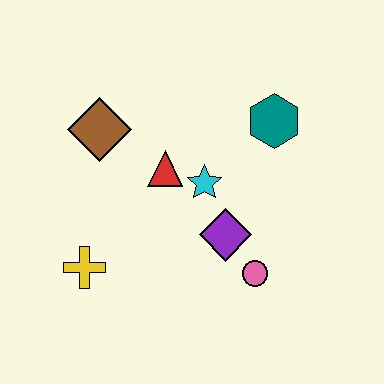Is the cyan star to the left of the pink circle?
Yes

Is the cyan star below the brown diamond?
Yes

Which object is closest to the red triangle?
The cyan star is closest to the red triangle.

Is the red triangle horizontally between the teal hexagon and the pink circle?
No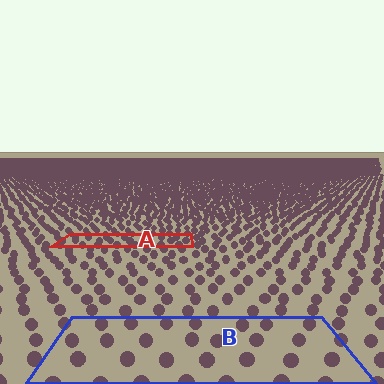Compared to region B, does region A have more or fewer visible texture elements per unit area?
Region A has more texture elements per unit area — they are packed more densely because it is farther away.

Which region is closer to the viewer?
Region B is closer. The texture elements there are larger and more spread out.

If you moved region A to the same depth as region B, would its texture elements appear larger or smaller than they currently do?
They would appear larger. At a closer depth, the same texture elements are projected at a bigger on-screen size.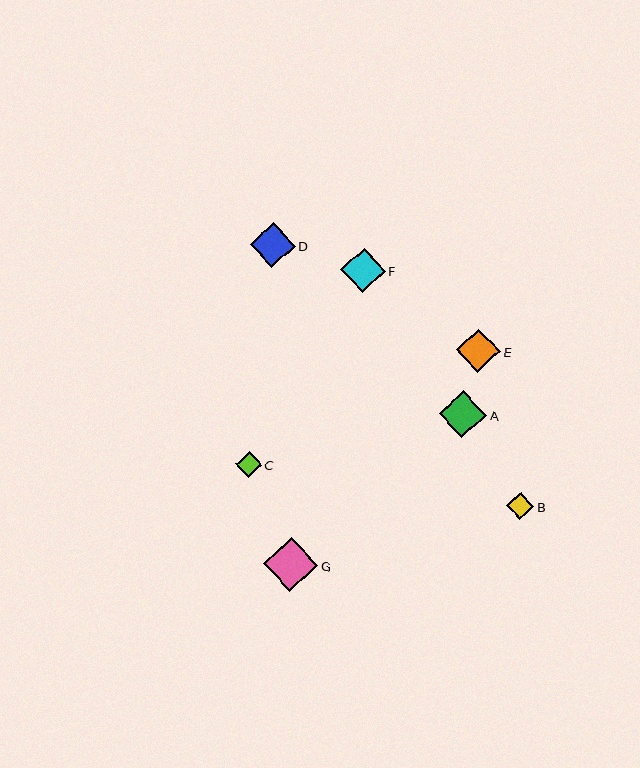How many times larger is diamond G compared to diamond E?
Diamond G is approximately 1.2 times the size of diamond E.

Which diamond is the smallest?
Diamond C is the smallest with a size of approximately 26 pixels.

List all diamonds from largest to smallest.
From largest to smallest: G, A, D, F, E, B, C.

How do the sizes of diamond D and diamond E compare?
Diamond D and diamond E are approximately the same size.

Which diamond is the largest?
Diamond G is the largest with a size of approximately 54 pixels.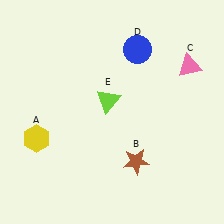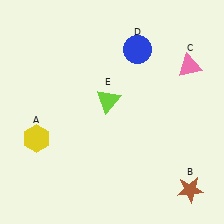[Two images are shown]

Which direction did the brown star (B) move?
The brown star (B) moved right.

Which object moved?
The brown star (B) moved right.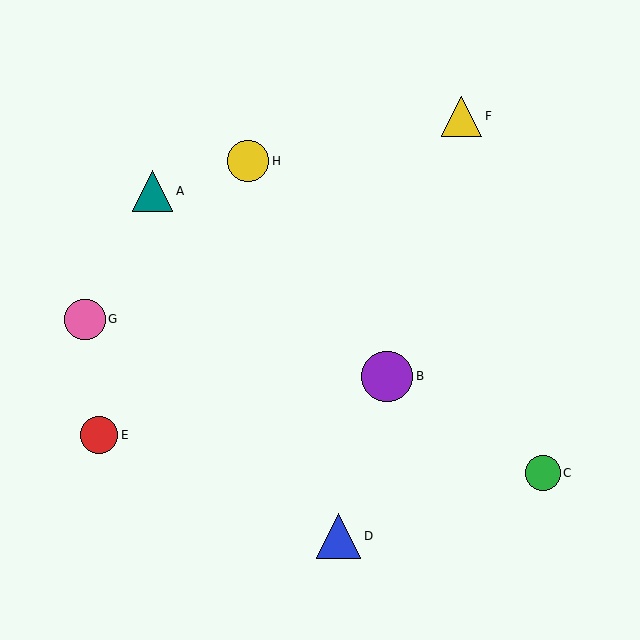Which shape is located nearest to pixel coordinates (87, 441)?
The red circle (labeled E) at (99, 435) is nearest to that location.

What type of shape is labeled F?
Shape F is a yellow triangle.